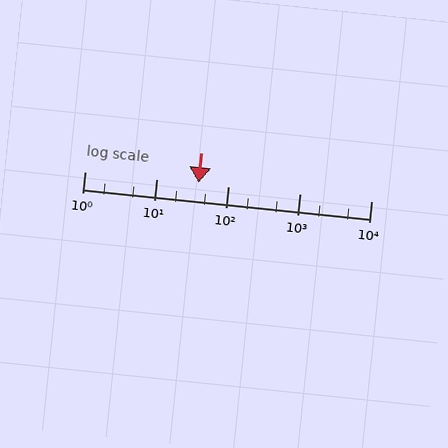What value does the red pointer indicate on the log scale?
The pointer indicates approximately 39.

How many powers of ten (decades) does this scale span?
The scale spans 4 decades, from 1 to 10000.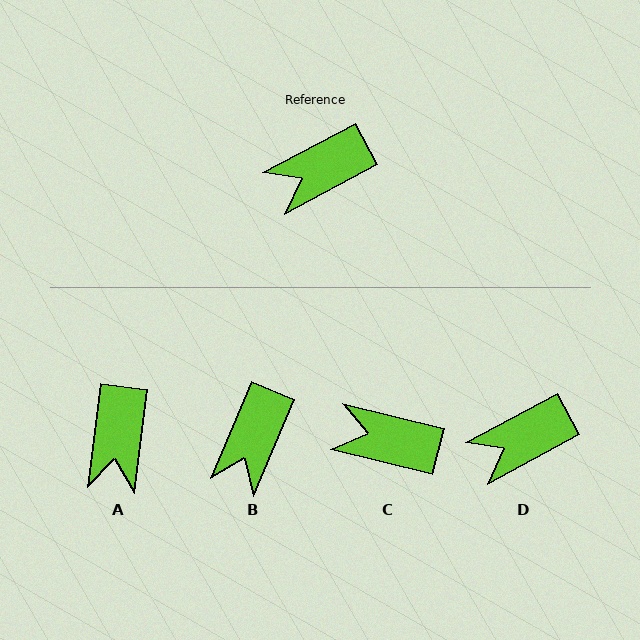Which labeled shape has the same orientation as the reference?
D.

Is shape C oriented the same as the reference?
No, it is off by about 42 degrees.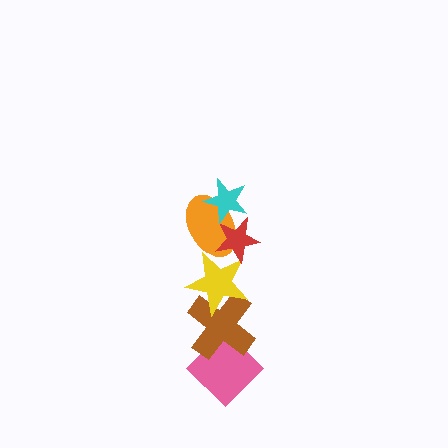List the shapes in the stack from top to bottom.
From top to bottom: the cyan star, the red star, the orange ellipse, the yellow star, the brown cross, the pink diamond.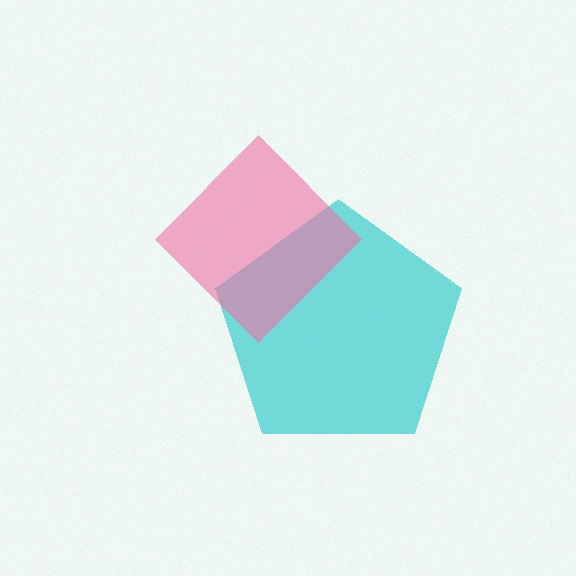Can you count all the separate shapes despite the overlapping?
Yes, there are 2 separate shapes.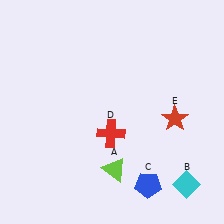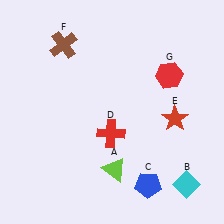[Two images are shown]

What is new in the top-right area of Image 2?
A red hexagon (G) was added in the top-right area of Image 2.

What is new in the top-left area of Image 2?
A brown cross (F) was added in the top-left area of Image 2.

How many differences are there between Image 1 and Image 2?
There are 2 differences between the two images.